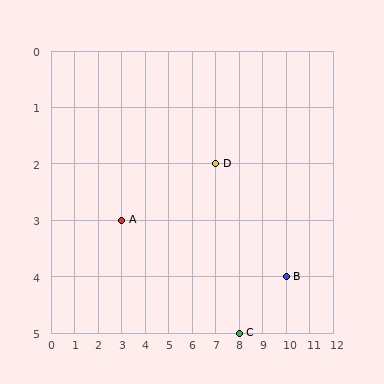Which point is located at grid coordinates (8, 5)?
Point C is at (8, 5).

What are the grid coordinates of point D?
Point D is at grid coordinates (7, 2).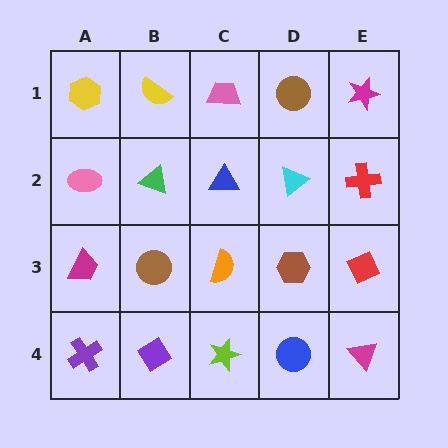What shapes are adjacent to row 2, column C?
A pink trapezoid (row 1, column C), an orange semicircle (row 3, column C), a green triangle (row 2, column B), a cyan triangle (row 2, column D).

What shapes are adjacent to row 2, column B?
A yellow semicircle (row 1, column B), a brown circle (row 3, column B), a pink ellipse (row 2, column A), a blue triangle (row 2, column C).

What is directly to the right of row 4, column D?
A magenta triangle.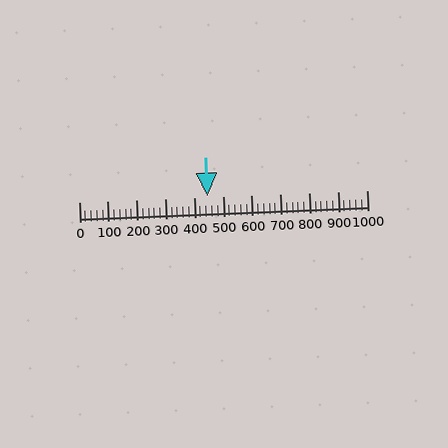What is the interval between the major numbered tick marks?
The major tick marks are spaced 100 units apart.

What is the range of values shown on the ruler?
The ruler shows values from 0 to 1000.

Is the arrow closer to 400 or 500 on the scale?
The arrow is closer to 400.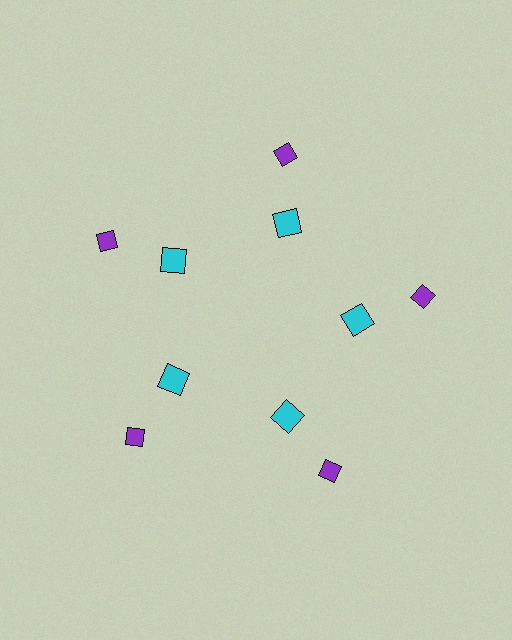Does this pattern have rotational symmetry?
Yes, this pattern has 5-fold rotational symmetry. It looks the same after rotating 72 degrees around the center.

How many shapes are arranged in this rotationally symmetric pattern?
There are 10 shapes, arranged in 5 groups of 2.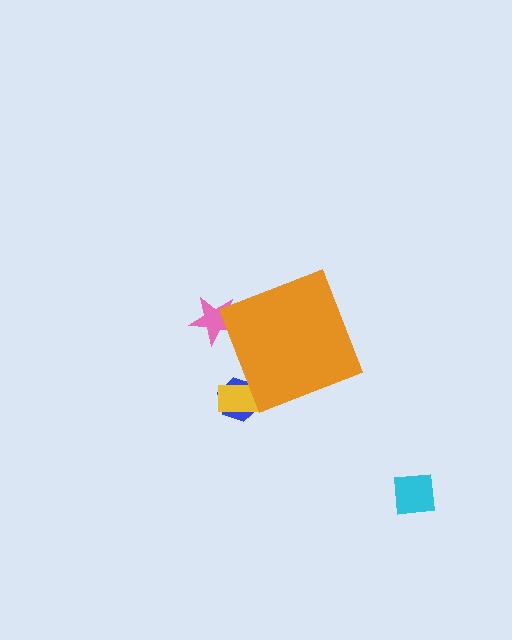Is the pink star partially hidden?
Yes, the pink star is partially hidden behind the orange diamond.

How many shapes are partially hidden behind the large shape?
3 shapes are partially hidden.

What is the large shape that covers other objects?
An orange diamond.